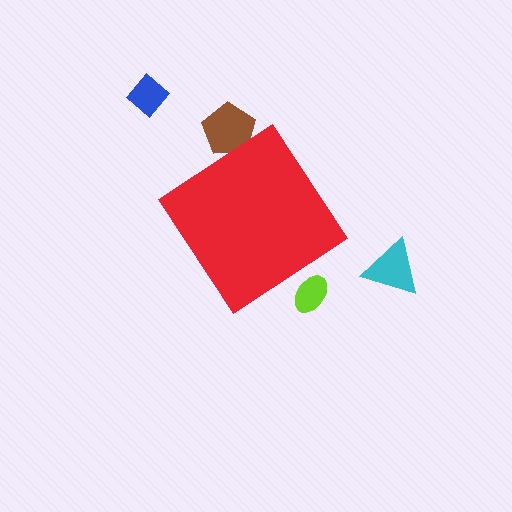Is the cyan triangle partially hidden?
No, the cyan triangle is fully visible.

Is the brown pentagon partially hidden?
Yes, the brown pentagon is partially hidden behind the red diamond.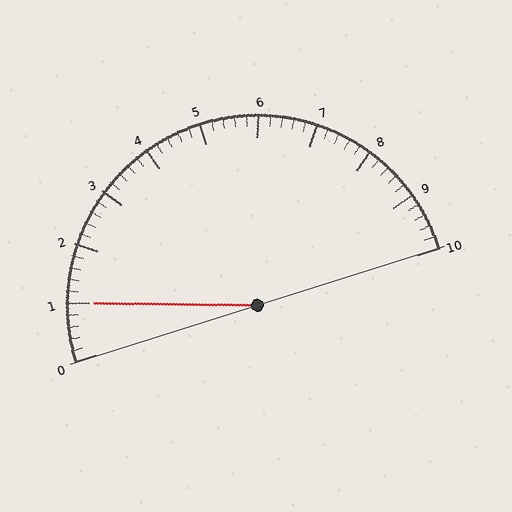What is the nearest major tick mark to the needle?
The nearest major tick mark is 1.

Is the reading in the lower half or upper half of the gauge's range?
The reading is in the lower half of the range (0 to 10).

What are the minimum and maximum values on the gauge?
The gauge ranges from 0 to 10.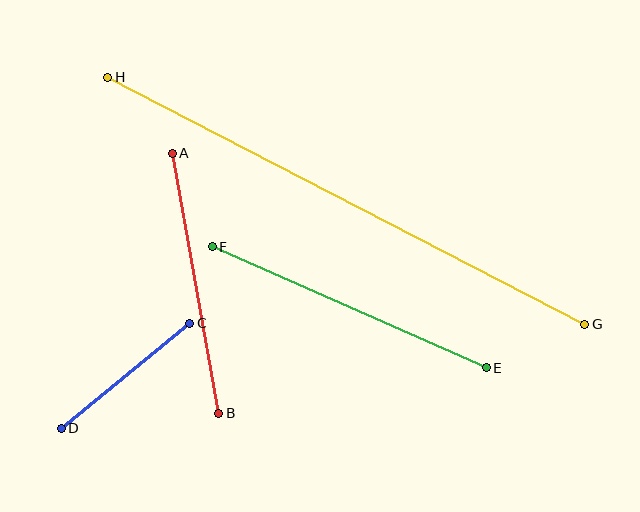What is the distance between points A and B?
The distance is approximately 264 pixels.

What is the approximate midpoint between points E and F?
The midpoint is at approximately (349, 307) pixels.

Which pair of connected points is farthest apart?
Points G and H are farthest apart.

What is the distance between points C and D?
The distance is approximately 166 pixels.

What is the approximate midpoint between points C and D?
The midpoint is at approximately (125, 376) pixels.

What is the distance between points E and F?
The distance is approximately 299 pixels.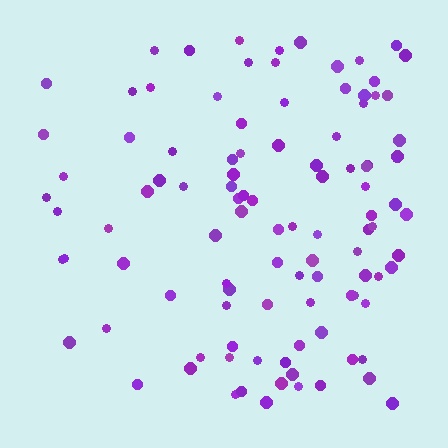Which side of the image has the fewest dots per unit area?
The left.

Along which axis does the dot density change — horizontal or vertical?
Horizontal.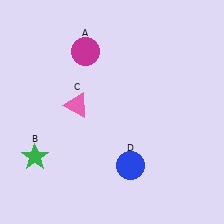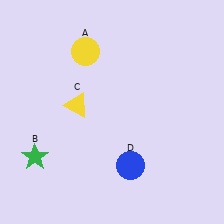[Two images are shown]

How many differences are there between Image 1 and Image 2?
There are 2 differences between the two images.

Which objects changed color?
A changed from magenta to yellow. C changed from pink to yellow.